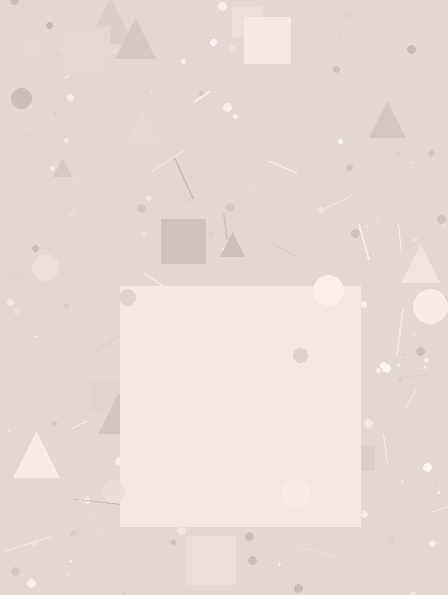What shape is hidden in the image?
A square is hidden in the image.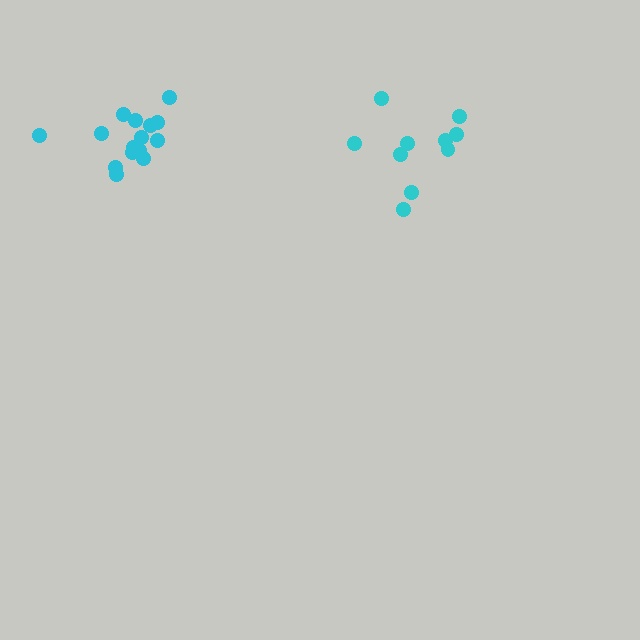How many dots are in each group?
Group 1: 15 dots, Group 2: 10 dots (25 total).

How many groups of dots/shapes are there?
There are 2 groups.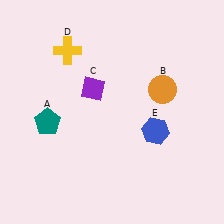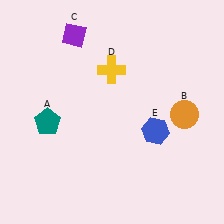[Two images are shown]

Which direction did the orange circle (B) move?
The orange circle (B) moved down.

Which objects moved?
The objects that moved are: the orange circle (B), the purple diamond (C), the yellow cross (D).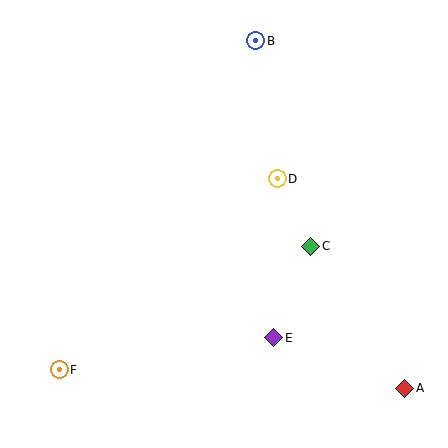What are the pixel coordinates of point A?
Point A is at (405, 388).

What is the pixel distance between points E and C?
The distance between E and C is 99 pixels.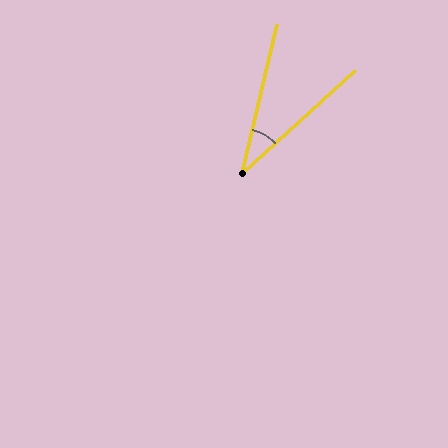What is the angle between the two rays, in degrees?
Approximately 34 degrees.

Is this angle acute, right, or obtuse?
It is acute.